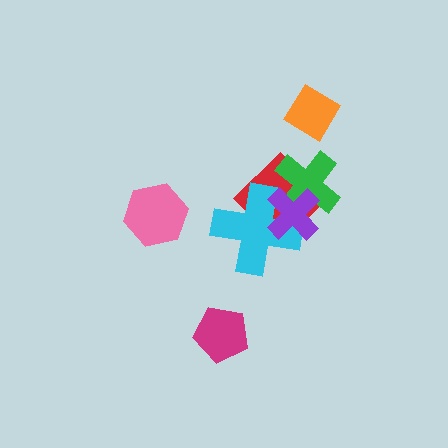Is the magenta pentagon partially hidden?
No, no other shape covers it.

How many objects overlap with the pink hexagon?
0 objects overlap with the pink hexagon.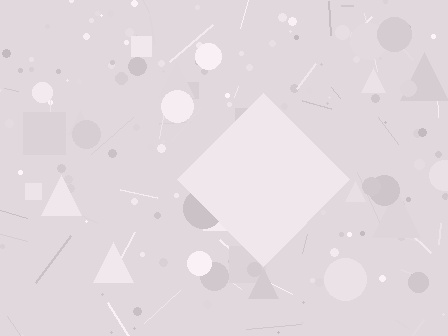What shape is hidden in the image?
A diamond is hidden in the image.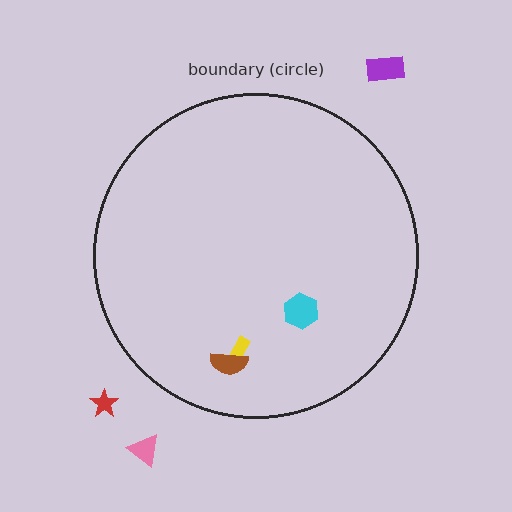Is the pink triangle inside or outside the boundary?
Outside.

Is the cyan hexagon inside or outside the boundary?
Inside.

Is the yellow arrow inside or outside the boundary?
Inside.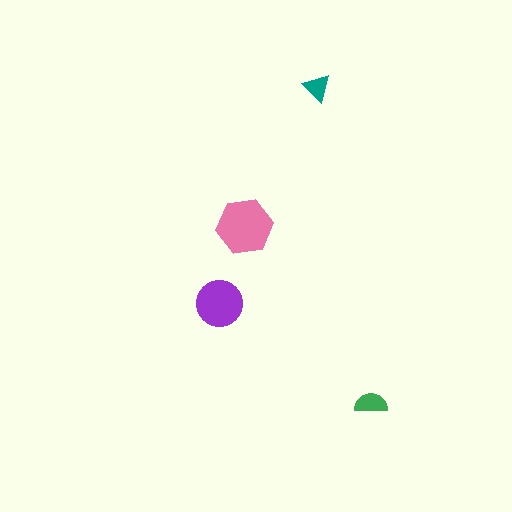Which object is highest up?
The teal triangle is topmost.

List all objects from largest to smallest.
The pink hexagon, the purple circle, the green semicircle, the teal triangle.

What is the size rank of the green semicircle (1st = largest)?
3rd.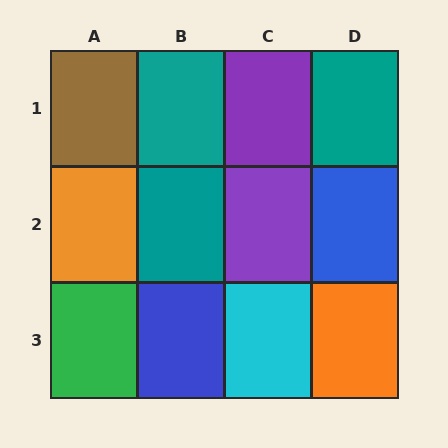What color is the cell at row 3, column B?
Blue.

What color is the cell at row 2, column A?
Orange.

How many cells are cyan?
1 cell is cyan.